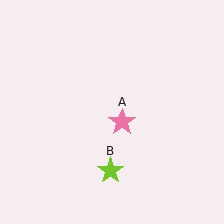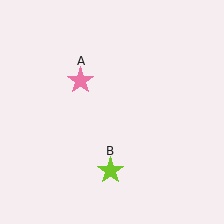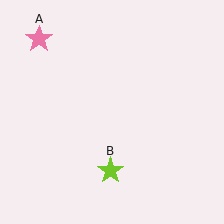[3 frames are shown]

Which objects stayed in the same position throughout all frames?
Lime star (object B) remained stationary.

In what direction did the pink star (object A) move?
The pink star (object A) moved up and to the left.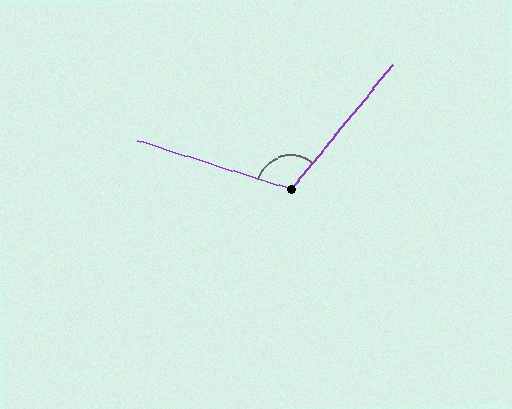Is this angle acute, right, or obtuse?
It is obtuse.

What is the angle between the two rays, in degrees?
Approximately 112 degrees.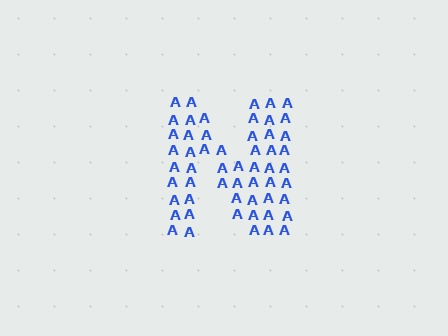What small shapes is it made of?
It is made of small letter A's.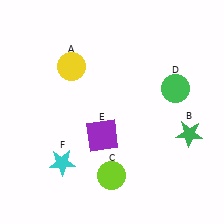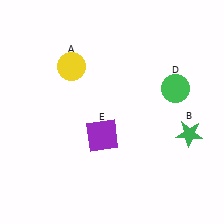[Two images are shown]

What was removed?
The cyan star (F), the lime circle (C) were removed in Image 2.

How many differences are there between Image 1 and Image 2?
There are 2 differences between the two images.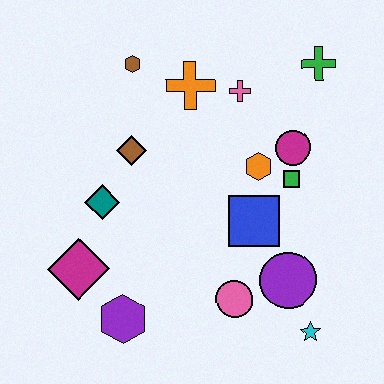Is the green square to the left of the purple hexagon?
No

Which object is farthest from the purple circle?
The brown hexagon is farthest from the purple circle.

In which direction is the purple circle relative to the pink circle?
The purple circle is to the right of the pink circle.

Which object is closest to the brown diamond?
The teal diamond is closest to the brown diamond.